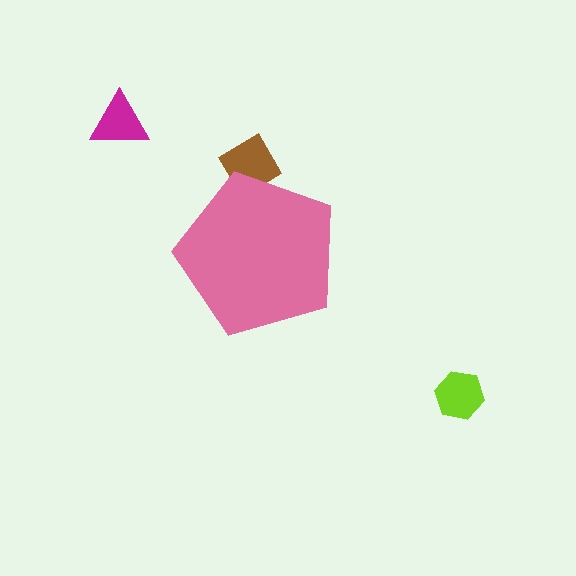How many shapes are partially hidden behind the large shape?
1 shape is partially hidden.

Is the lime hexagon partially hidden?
No, the lime hexagon is fully visible.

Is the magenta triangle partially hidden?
No, the magenta triangle is fully visible.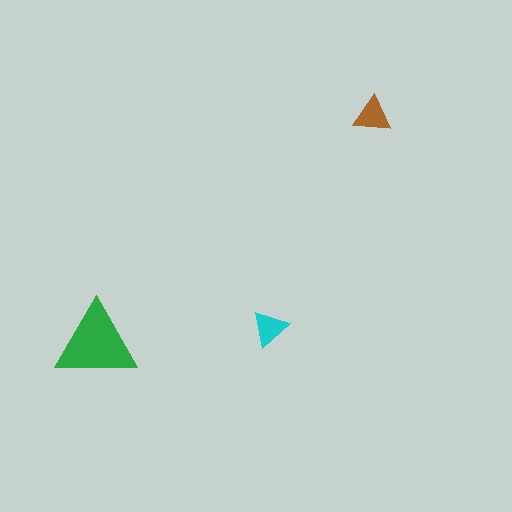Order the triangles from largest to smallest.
the green one, the brown one, the cyan one.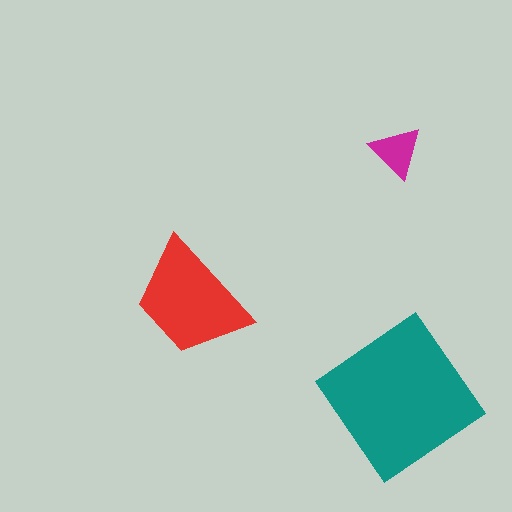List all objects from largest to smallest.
The teal diamond, the red trapezoid, the magenta triangle.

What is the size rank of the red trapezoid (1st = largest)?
2nd.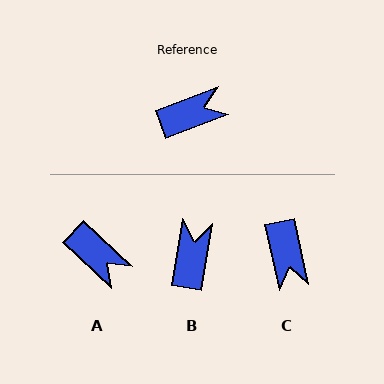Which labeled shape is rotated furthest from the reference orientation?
C, about 98 degrees away.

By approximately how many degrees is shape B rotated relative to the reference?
Approximately 60 degrees counter-clockwise.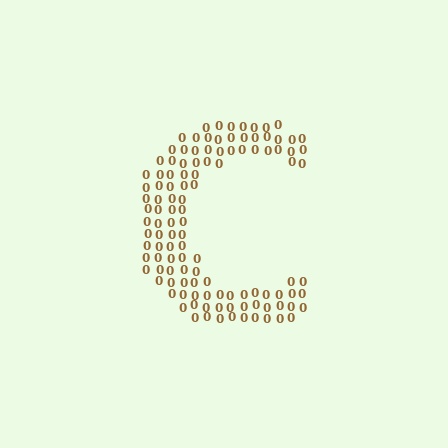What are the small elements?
The small elements are digit 0's.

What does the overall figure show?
The overall figure shows the letter C.